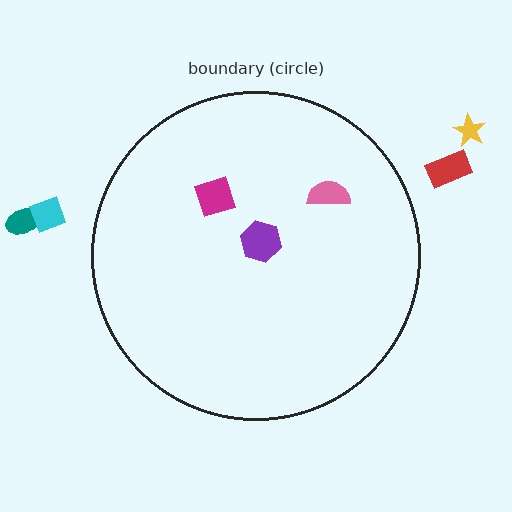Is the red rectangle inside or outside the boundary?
Outside.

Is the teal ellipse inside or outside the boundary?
Outside.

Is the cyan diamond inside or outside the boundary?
Outside.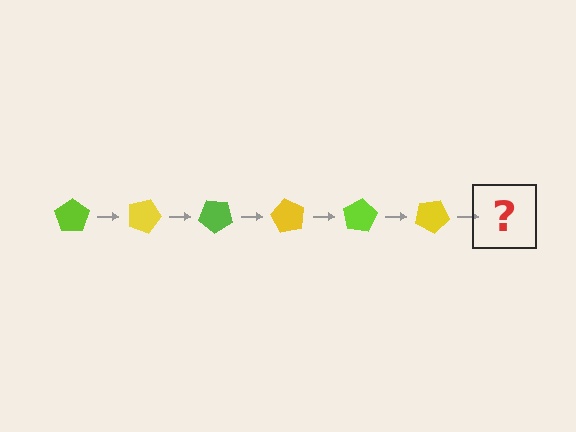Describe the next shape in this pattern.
It should be a lime pentagon, rotated 120 degrees from the start.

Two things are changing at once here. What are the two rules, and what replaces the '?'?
The two rules are that it rotates 20 degrees each step and the color cycles through lime and yellow. The '?' should be a lime pentagon, rotated 120 degrees from the start.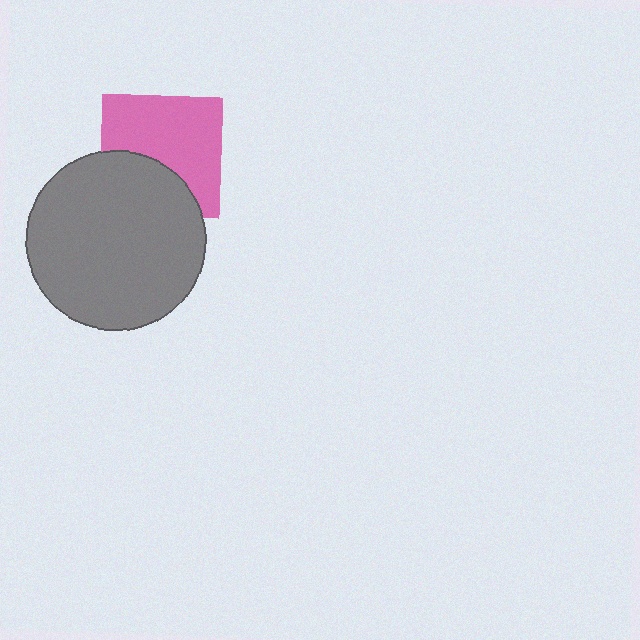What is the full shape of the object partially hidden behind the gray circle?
The partially hidden object is a pink square.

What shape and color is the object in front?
The object in front is a gray circle.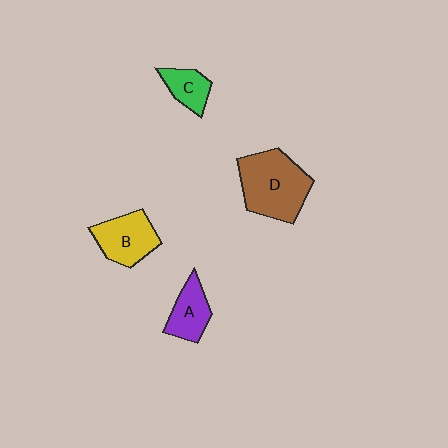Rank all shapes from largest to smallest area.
From largest to smallest: D (brown), B (yellow), A (purple), C (green).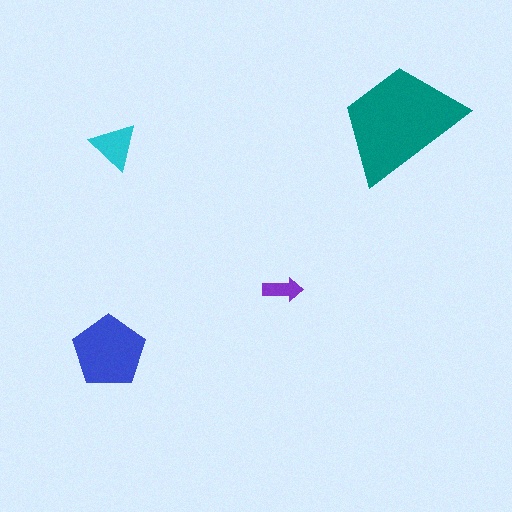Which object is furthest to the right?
The teal trapezoid is rightmost.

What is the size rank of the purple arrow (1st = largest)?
4th.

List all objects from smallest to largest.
The purple arrow, the cyan triangle, the blue pentagon, the teal trapezoid.